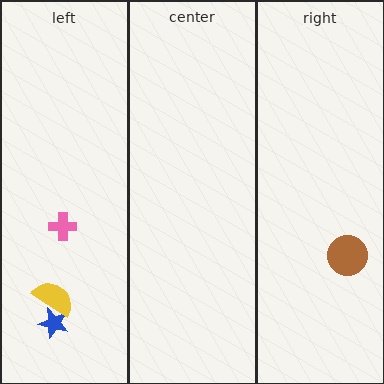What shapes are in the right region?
The brown circle.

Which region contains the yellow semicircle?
The left region.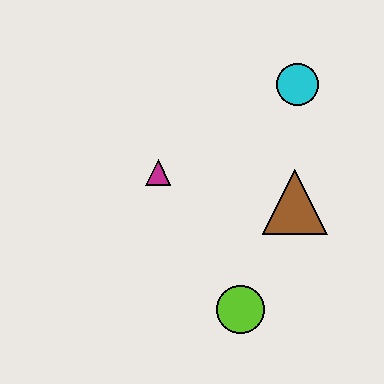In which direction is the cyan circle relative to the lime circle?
The cyan circle is above the lime circle.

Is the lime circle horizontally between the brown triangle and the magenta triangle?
Yes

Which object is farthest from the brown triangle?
The magenta triangle is farthest from the brown triangle.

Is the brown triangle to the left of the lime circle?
No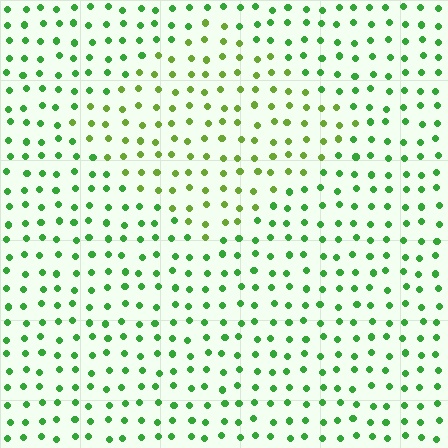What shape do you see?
I see a diamond.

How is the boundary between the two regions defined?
The boundary is defined purely by a slight shift in hue (about 30 degrees). Spacing, size, and orientation are identical on both sides.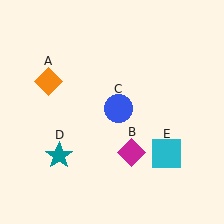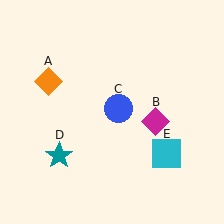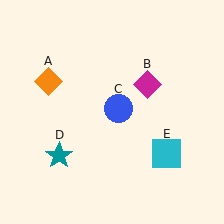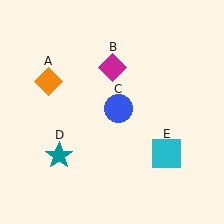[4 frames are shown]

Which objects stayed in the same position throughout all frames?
Orange diamond (object A) and blue circle (object C) and teal star (object D) and cyan square (object E) remained stationary.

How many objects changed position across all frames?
1 object changed position: magenta diamond (object B).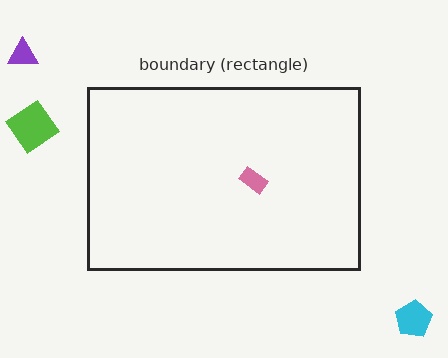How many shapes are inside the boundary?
1 inside, 3 outside.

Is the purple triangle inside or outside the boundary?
Outside.